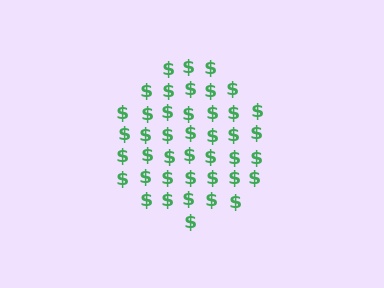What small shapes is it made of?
It is made of small dollar signs.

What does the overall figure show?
The overall figure shows a circle.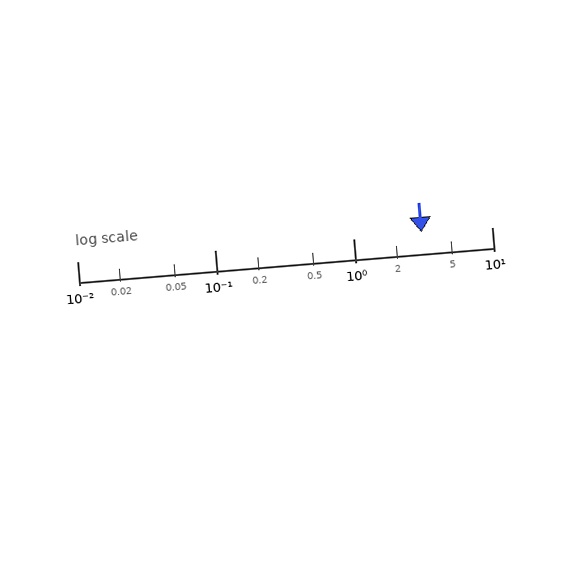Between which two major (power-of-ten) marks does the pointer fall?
The pointer is between 1 and 10.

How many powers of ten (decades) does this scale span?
The scale spans 3 decades, from 0.01 to 10.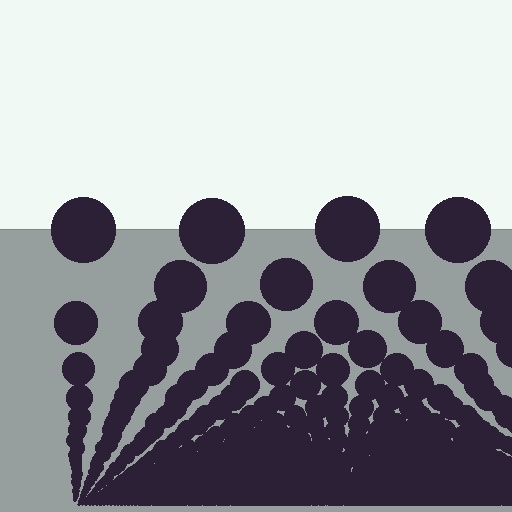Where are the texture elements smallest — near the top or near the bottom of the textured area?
Near the bottom.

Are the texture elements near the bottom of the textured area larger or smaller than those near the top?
Smaller. The gradient is inverted — elements near the bottom are smaller and denser.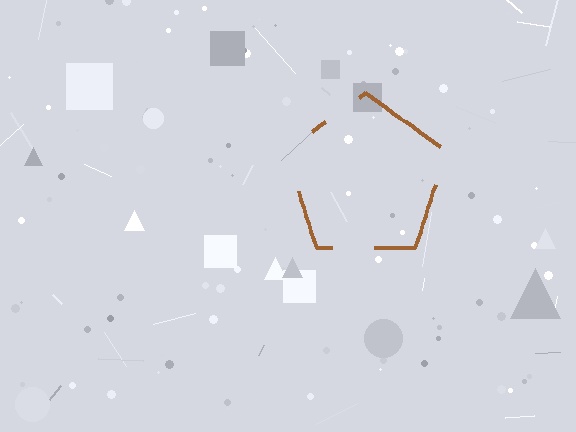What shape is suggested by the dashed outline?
The dashed outline suggests a pentagon.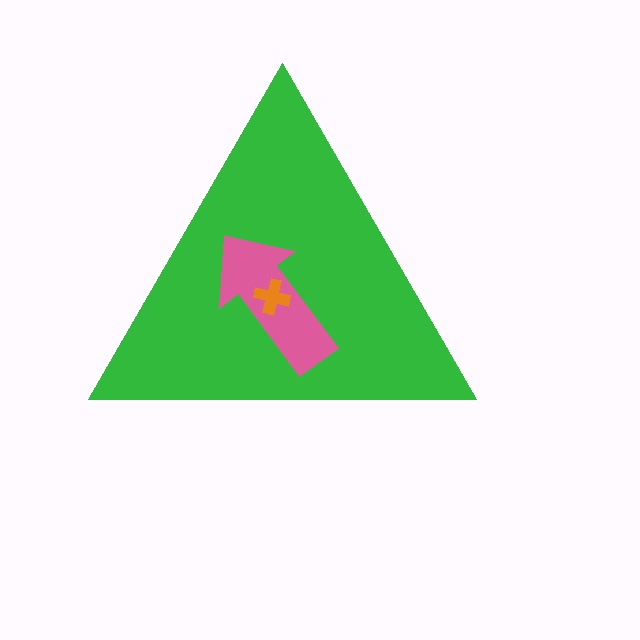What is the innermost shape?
The orange cross.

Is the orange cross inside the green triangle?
Yes.